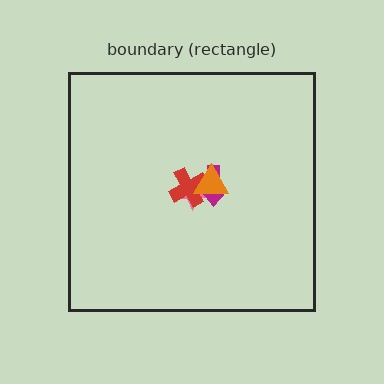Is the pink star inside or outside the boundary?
Inside.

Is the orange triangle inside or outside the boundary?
Inside.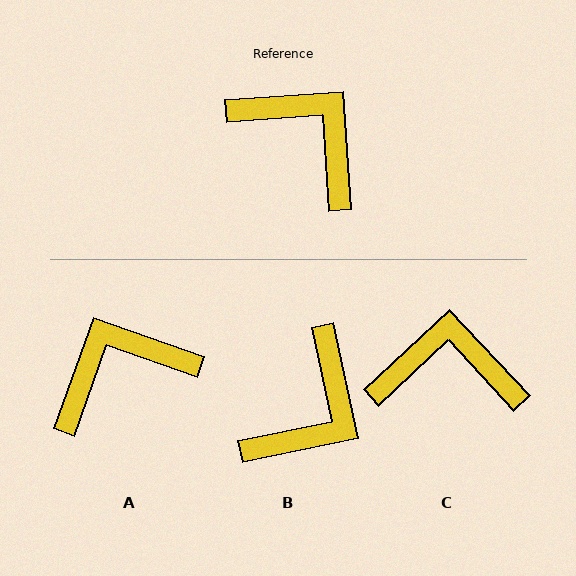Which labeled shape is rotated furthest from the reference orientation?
B, about 82 degrees away.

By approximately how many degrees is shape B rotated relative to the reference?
Approximately 82 degrees clockwise.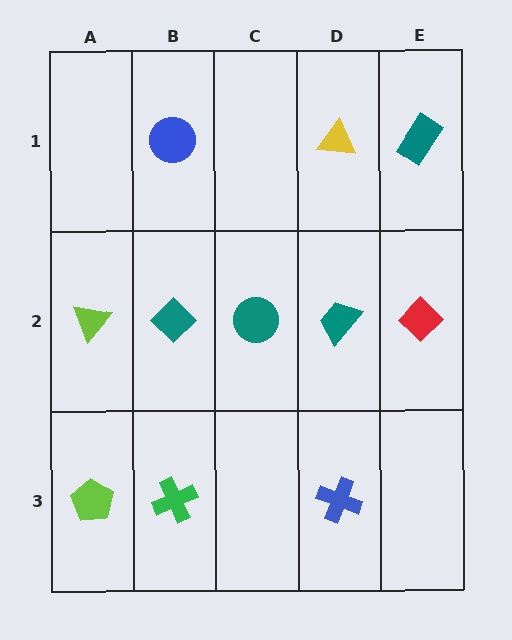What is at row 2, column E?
A red diamond.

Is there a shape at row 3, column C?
No, that cell is empty.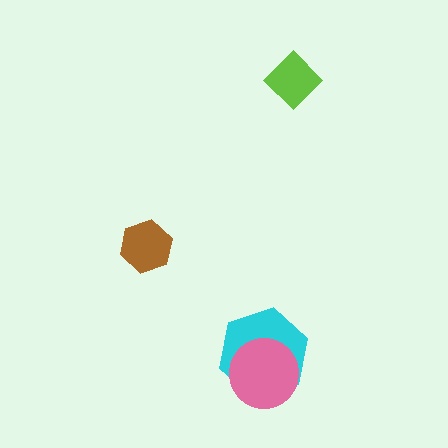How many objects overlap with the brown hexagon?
0 objects overlap with the brown hexagon.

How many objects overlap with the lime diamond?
0 objects overlap with the lime diamond.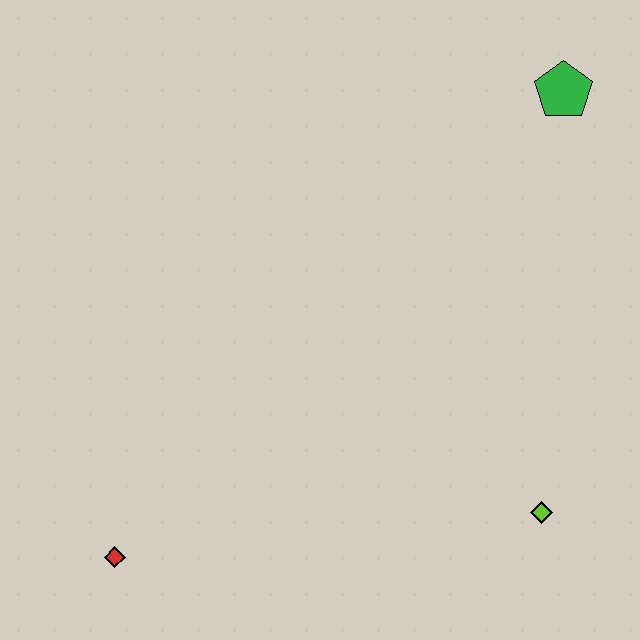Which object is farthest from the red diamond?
The green pentagon is farthest from the red diamond.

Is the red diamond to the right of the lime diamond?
No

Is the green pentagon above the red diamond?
Yes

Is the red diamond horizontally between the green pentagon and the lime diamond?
No